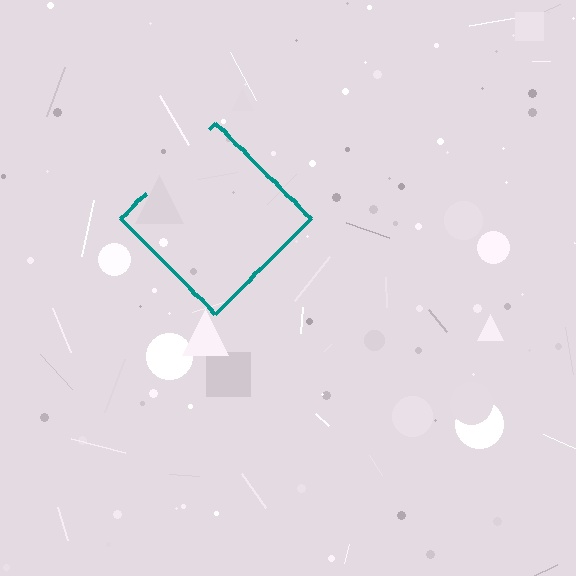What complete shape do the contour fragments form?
The contour fragments form a diamond.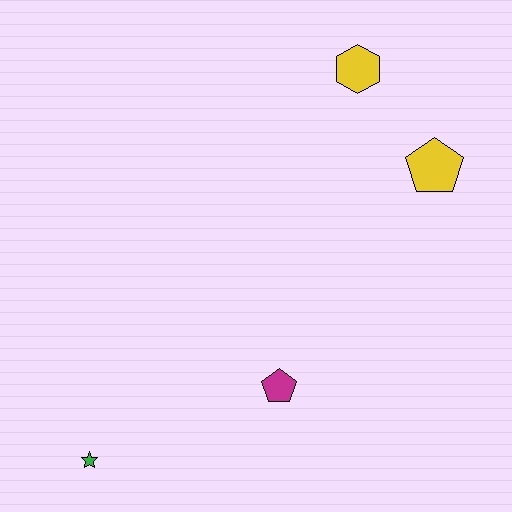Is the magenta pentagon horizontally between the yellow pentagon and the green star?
Yes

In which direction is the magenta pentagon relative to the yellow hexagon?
The magenta pentagon is below the yellow hexagon.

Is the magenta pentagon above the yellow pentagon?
No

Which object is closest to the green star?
The magenta pentagon is closest to the green star.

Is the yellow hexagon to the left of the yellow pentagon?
Yes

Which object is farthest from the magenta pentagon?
The yellow hexagon is farthest from the magenta pentagon.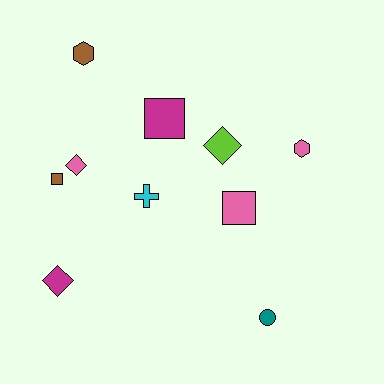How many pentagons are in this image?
There are no pentagons.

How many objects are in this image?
There are 10 objects.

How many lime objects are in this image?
There is 1 lime object.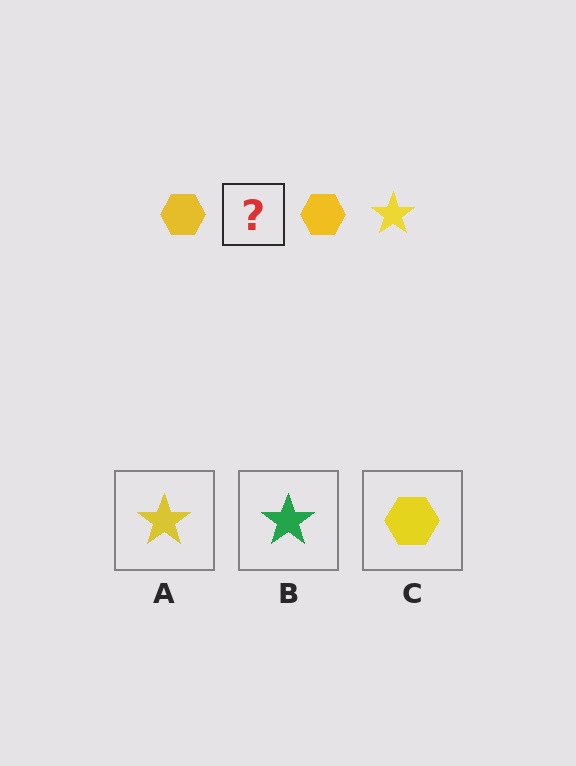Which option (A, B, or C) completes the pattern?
A.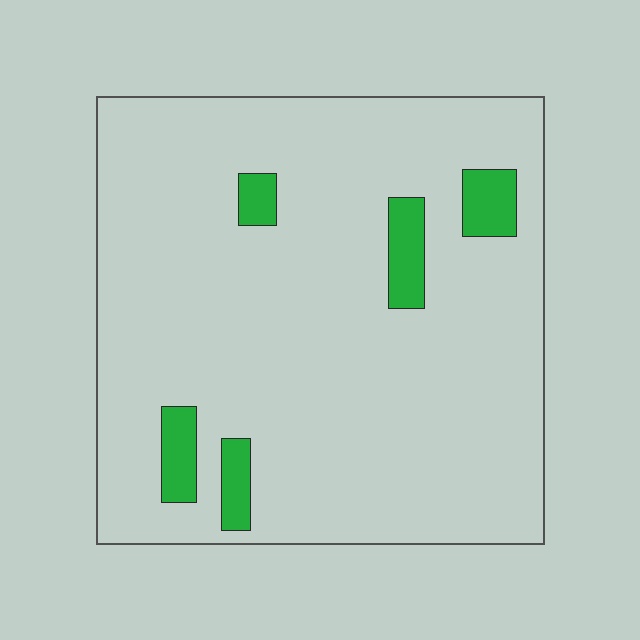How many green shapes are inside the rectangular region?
5.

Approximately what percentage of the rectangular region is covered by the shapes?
Approximately 10%.